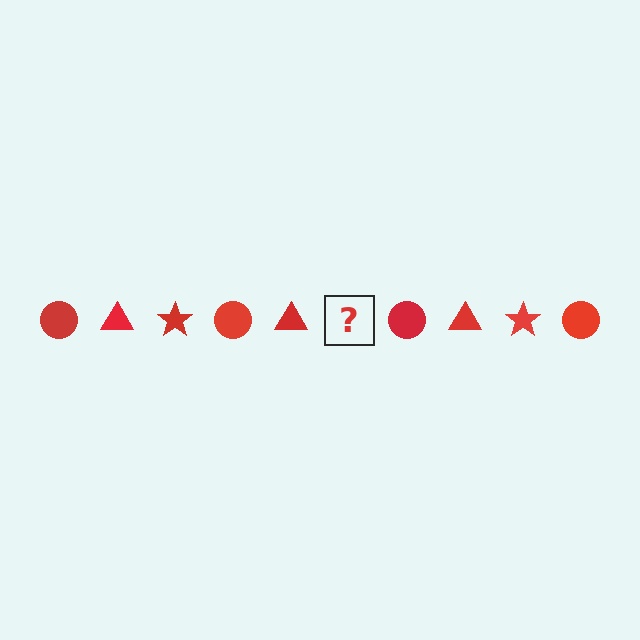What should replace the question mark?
The question mark should be replaced with a red star.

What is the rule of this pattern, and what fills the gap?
The rule is that the pattern cycles through circle, triangle, star shapes in red. The gap should be filled with a red star.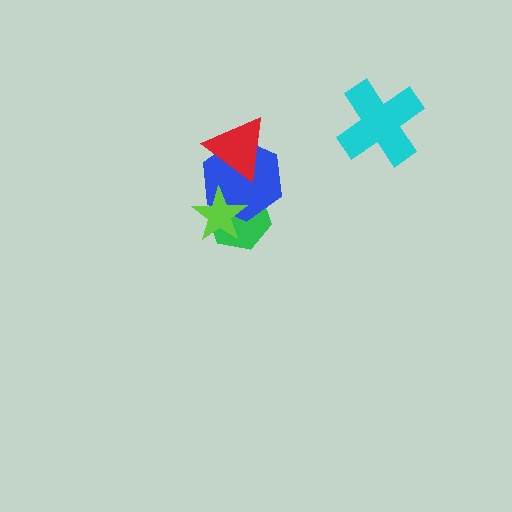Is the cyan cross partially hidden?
No, no other shape covers it.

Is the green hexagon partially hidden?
Yes, it is partially covered by another shape.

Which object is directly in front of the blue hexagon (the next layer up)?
The lime star is directly in front of the blue hexagon.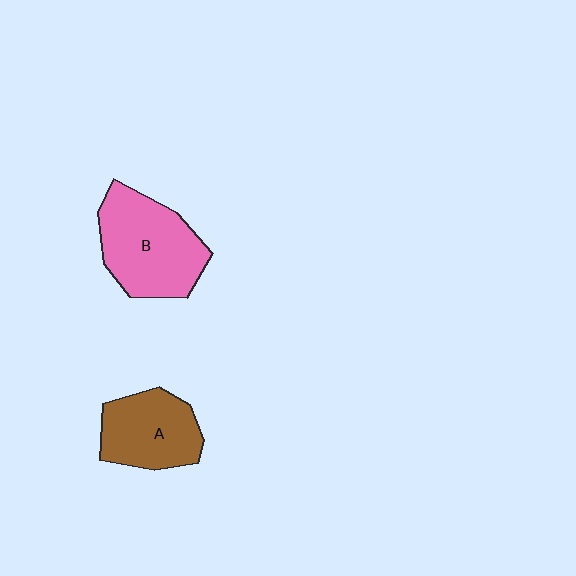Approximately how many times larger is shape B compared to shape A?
Approximately 1.3 times.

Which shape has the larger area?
Shape B (pink).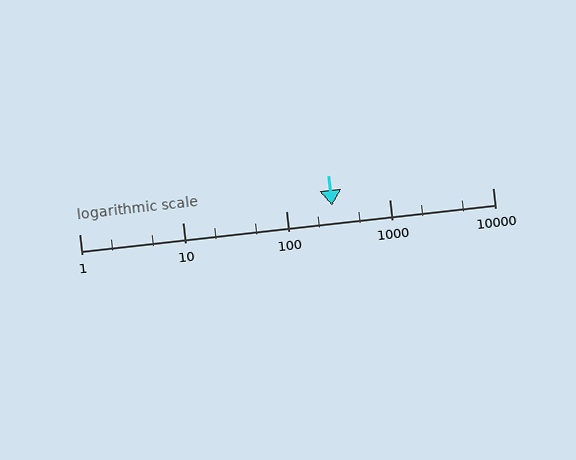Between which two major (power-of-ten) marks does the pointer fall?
The pointer is between 100 and 1000.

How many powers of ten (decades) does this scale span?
The scale spans 4 decades, from 1 to 10000.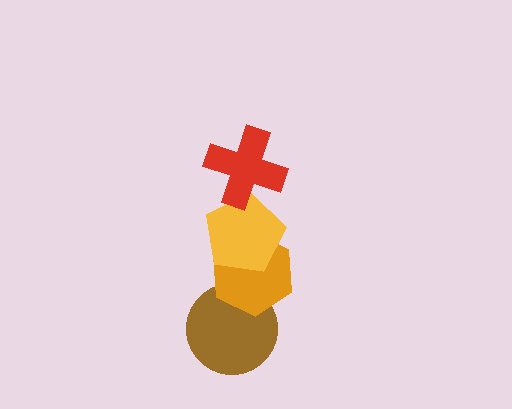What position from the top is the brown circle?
The brown circle is 4th from the top.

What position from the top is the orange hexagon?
The orange hexagon is 3rd from the top.